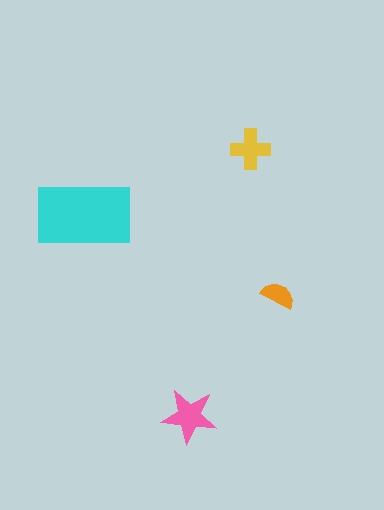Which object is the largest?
The cyan rectangle.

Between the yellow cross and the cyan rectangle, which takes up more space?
The cyan rectangle.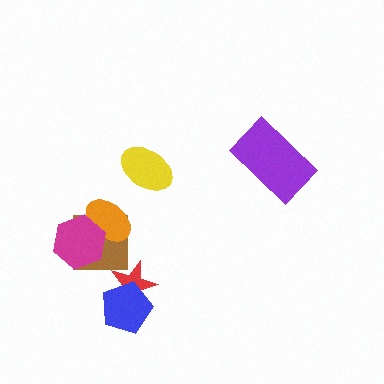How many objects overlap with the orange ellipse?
2 objects overlap with the orange ellipse.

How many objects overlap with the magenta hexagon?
2 objects overlap with the magenta hexagon.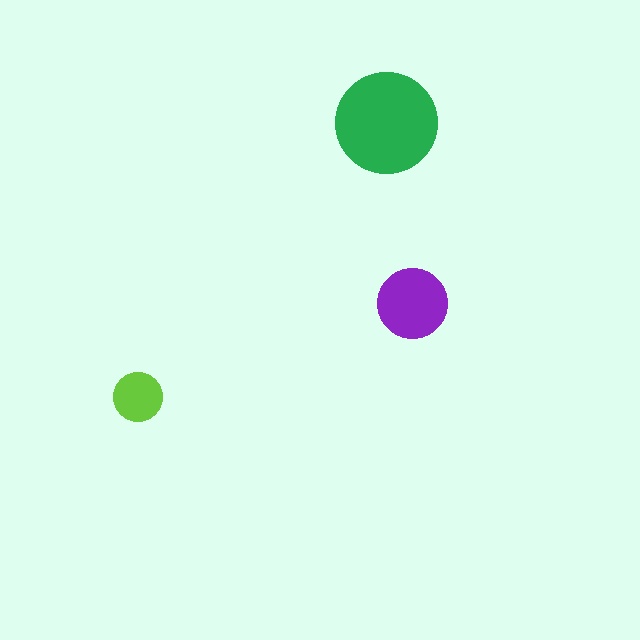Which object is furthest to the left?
The lime circle is leftmost.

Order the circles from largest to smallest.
the green one, the purple one, the lime one.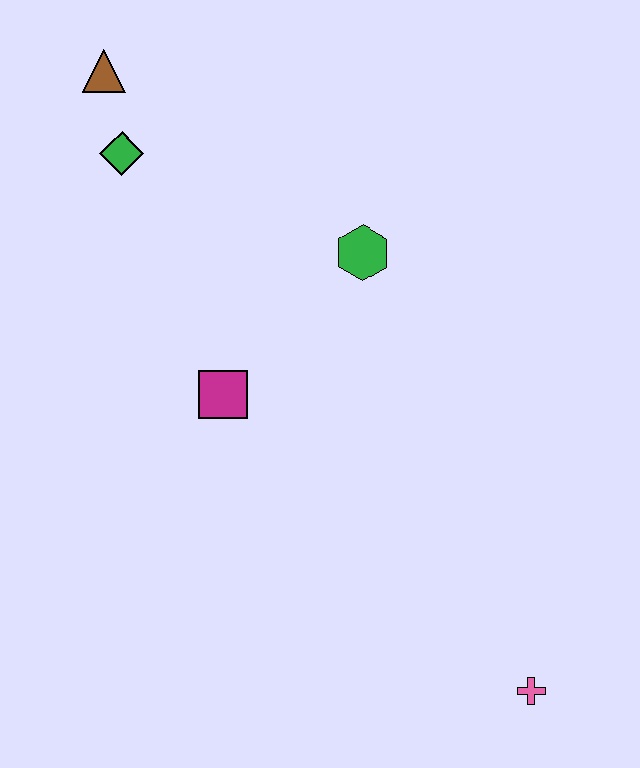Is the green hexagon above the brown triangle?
No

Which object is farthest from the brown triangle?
The pink cross is farthest from the brown triangle.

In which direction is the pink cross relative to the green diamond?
The pink cross is below the green diamond.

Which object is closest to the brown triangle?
The green diamond is closest to the brown triangle.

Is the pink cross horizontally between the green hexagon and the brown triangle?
No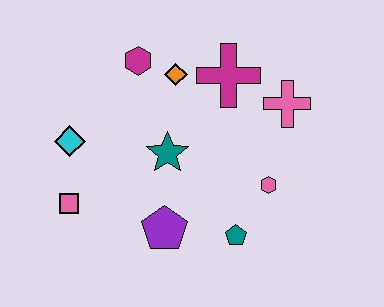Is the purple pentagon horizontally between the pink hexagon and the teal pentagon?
No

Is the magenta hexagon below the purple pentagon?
No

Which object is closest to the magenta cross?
The orange diamond is closest to the magenta cross.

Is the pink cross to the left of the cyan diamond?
No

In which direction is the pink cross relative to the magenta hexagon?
The pink cross is to the right of the magenta hexagon.